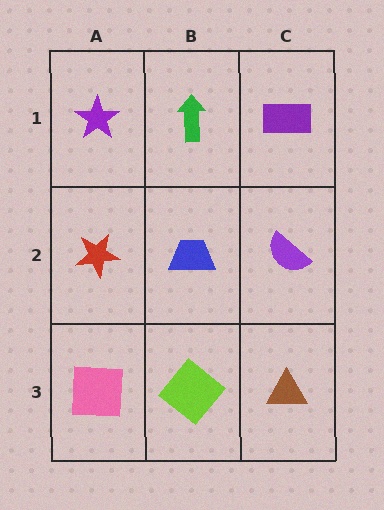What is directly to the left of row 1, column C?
A green arrow.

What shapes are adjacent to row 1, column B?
A blue trapezoid (row 2, column B), a purple star (row 1, column A), a purple rectangle (row 1, column C).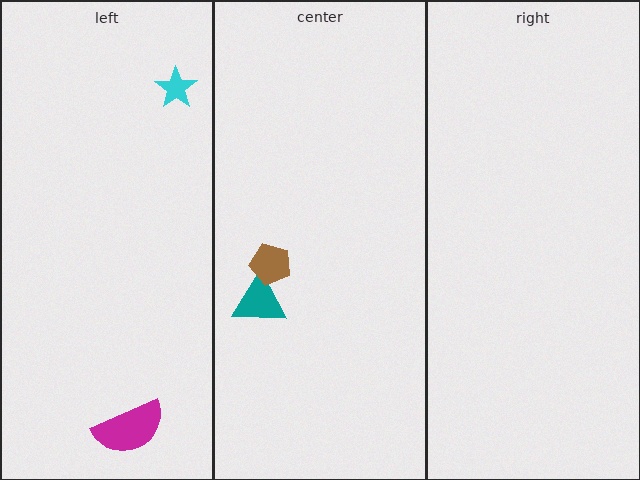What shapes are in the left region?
The magenta semicircle, the cyan star.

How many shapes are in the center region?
2.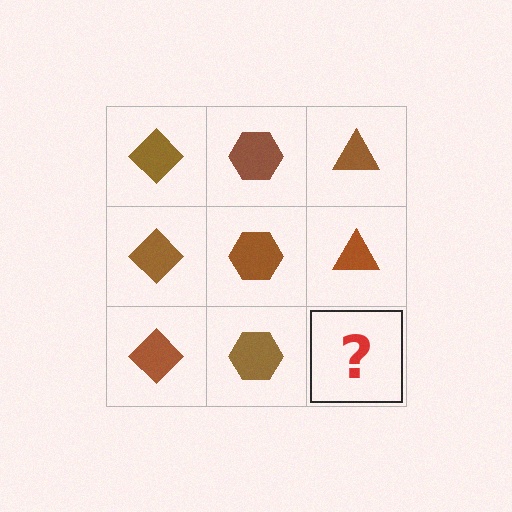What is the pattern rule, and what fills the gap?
The rule is that each column has a consistent shape. The gap should be filled with a brown triangle.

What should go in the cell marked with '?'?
The missing cell should contain a brown triangle.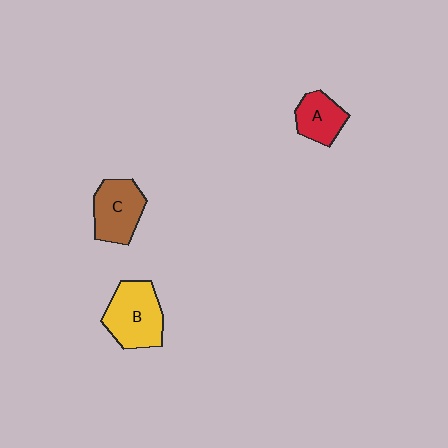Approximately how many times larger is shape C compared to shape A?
Approximately 1.4 times.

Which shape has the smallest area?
Shape A (red).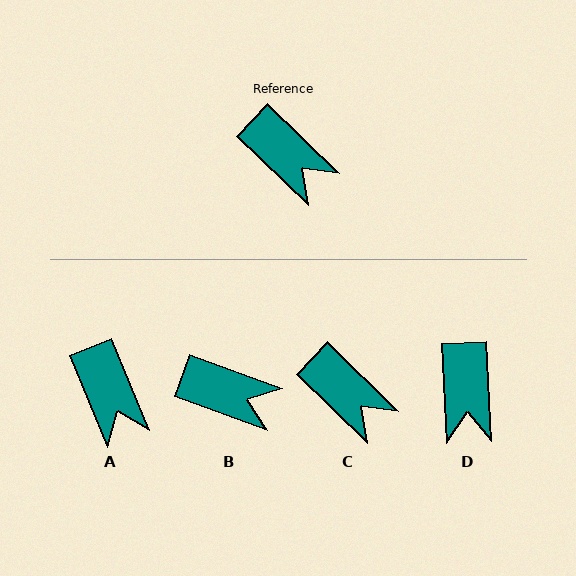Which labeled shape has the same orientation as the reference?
C.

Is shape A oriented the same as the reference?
No, it is off by about 24 degrees.